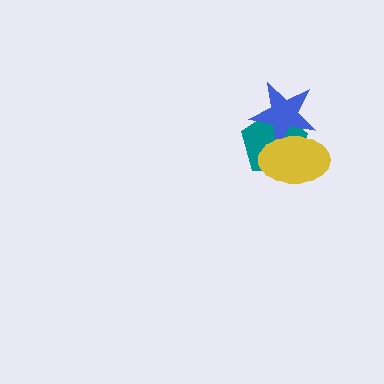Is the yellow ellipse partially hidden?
No, no other shape covers it.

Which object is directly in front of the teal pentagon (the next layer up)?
The blue star is directly in front of the teal pentagon.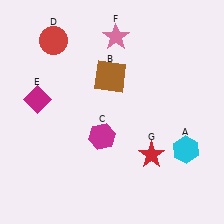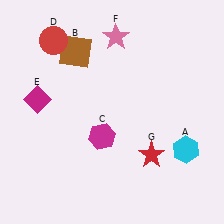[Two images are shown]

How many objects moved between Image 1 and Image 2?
1 object moved between the two images.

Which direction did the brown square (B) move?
The brown square (B) moved left.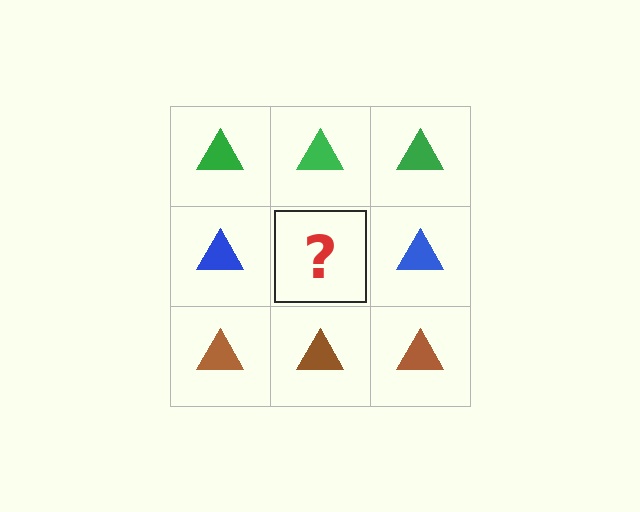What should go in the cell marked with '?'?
The missing cell should contain a blue triangle.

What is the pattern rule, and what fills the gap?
The rule is that each row has a consistent color. The gap should be filled with a blue triangle.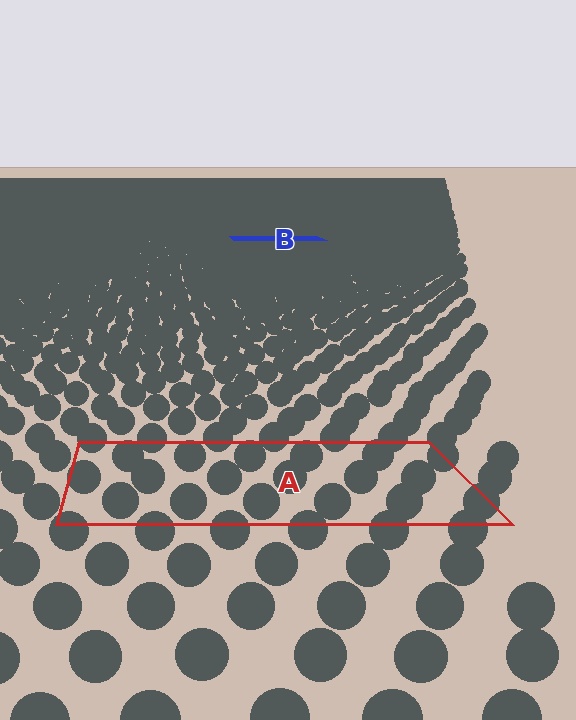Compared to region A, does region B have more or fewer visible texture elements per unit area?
Region B has more texture elements per unit area — they are packed more densely because it is farther away.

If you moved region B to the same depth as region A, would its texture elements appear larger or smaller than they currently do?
They would appear larger. At a closer depth, the same texture elements are projected at a bigger on-screen size.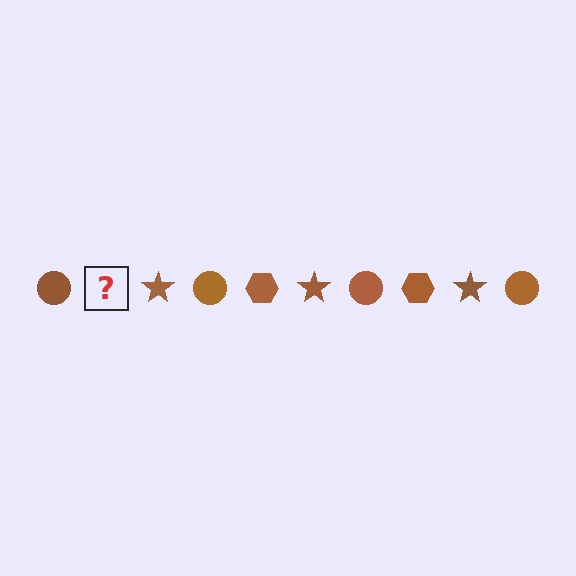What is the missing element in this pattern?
The missing element is a brown hexagon.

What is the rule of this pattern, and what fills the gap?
The rule is that the pattern cycles through circle, hexagon, star shapes in brown. The gap should be filled with a brown hexagon.